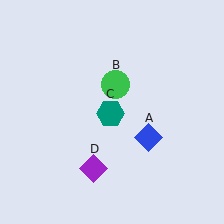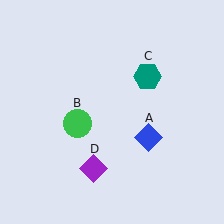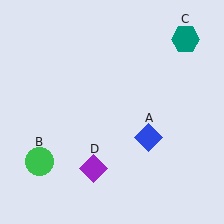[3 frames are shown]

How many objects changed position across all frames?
2 objects changed position: green circle (object B), teal hexagon (object C).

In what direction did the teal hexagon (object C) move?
The teal hexagon (object C) moved up and to the right.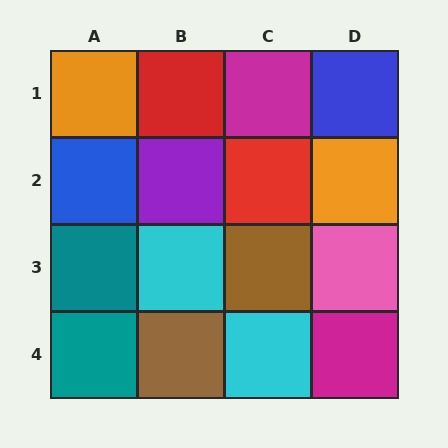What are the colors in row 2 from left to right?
Blue, purple, red, orange.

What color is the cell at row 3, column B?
Cyan.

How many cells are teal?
2 cells are teal.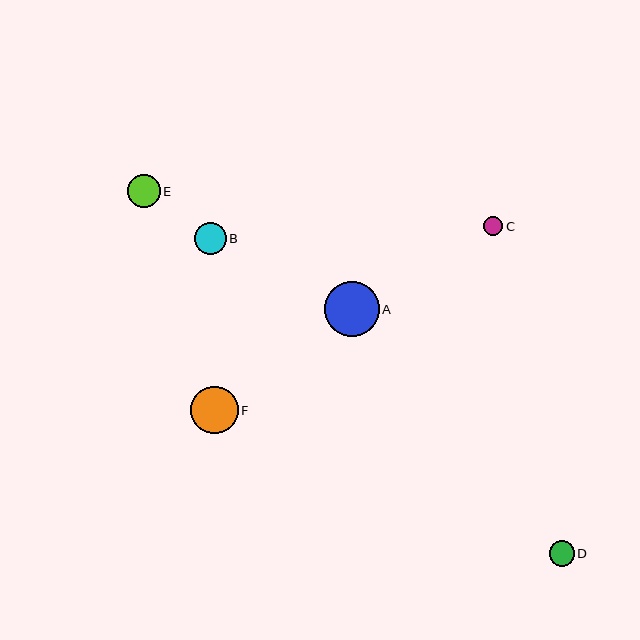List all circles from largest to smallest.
From largest to smallest: A, F, E, B, D, C.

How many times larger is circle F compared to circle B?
Circle F is approximately 1.5 times the size of circle B.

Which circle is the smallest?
Circle C is the smallest with a size of approximately 19 pixels.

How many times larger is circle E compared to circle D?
Circle E is approximately 1.3 times the size of circle D.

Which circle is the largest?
Circle A is the largest with a size of approximately 55 pixels.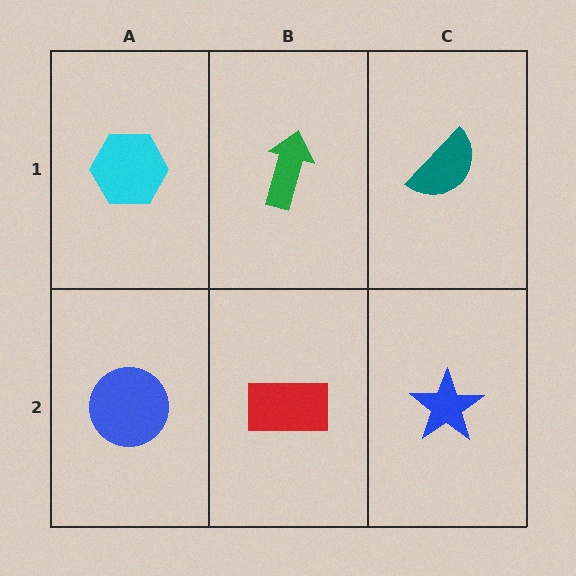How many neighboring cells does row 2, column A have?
2.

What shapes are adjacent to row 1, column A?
A blue circle (row 2, column A), a green arrow (row 1, column B).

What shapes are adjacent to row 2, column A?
A cyan hexagon (row 1, column A), a red rectangle (row 2, column B).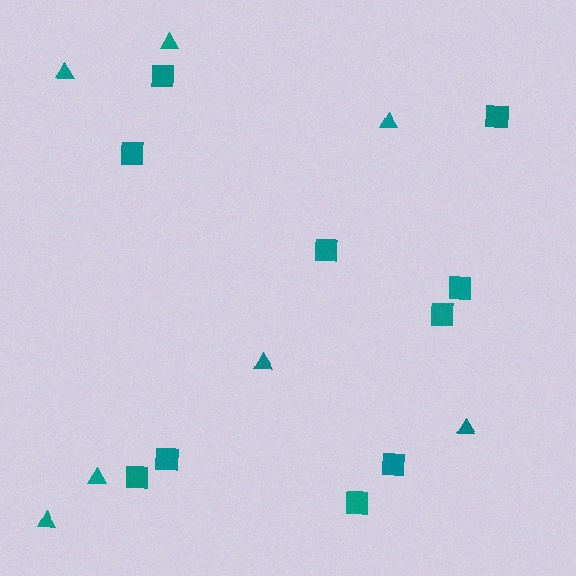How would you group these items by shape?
There are 2 groups: one group of squares (10) and one group of triangles (7).